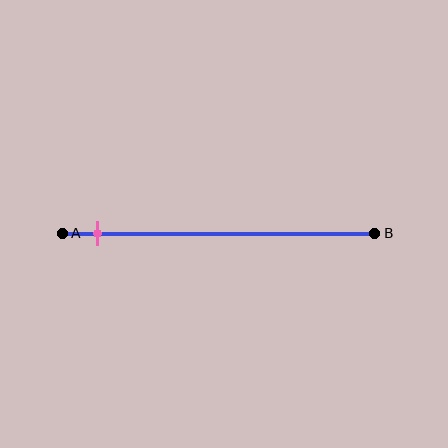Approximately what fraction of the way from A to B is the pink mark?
The pink mark is approximately 10% of the way from A to B.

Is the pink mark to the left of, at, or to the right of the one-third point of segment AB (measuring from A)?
The pink mark is to the left of the one-third point of segment AB.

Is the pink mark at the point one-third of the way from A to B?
No, the mark is at about 10% from A, not at the 33% one-third point.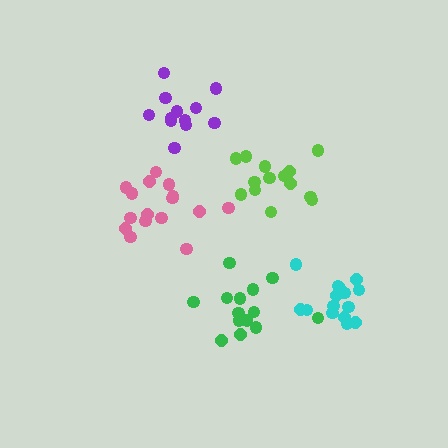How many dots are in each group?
Group 1: 12 dots, Group 2: 16 dots, Group 3: 15 dots, Group 4: 15 dots, Group 5: 14 dots (72 total).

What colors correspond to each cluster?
The clusters are colored: purple, pink, green, cyan, lime.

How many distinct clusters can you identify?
There are 5 distinct clusters.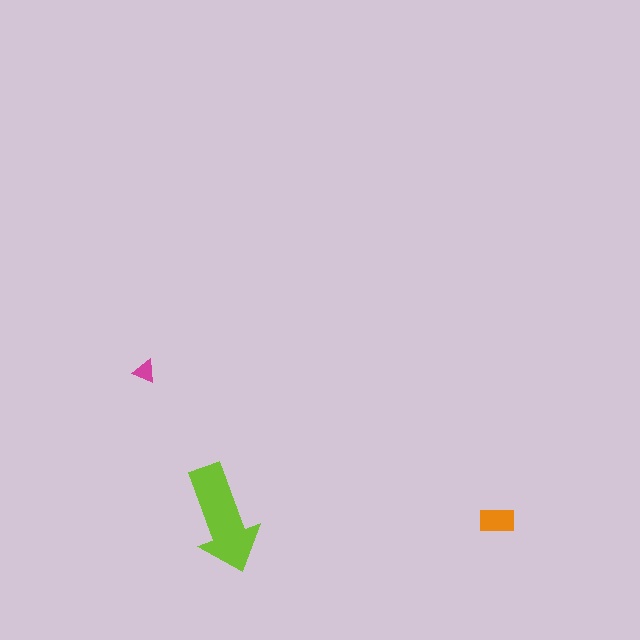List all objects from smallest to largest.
The magenta triangle, the orange rectangle, the lime arrow.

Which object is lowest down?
The orange rectangle is bottommost.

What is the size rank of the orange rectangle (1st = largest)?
2nd.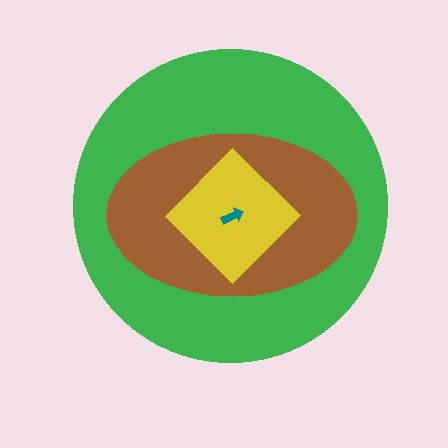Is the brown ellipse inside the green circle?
Yes.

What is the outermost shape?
The green circle.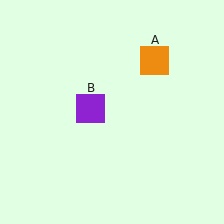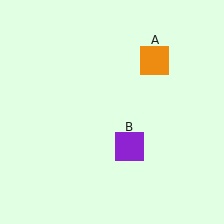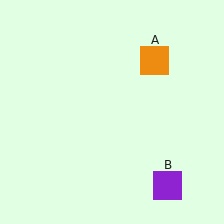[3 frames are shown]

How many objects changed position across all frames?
1 object changed position: purple square (object B).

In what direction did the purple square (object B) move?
The purple square (object B) moved down and to the right.